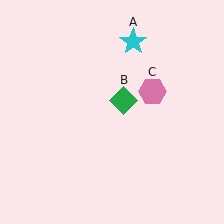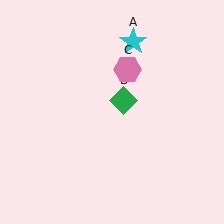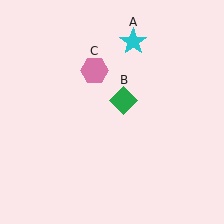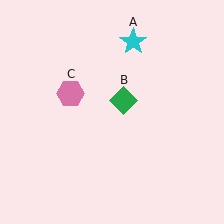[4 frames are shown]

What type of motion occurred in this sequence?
The pink hexagon (object C) rotated counterclockwise around the center of the scene.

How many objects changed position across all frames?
1 object changed position: pink hexagon (object C).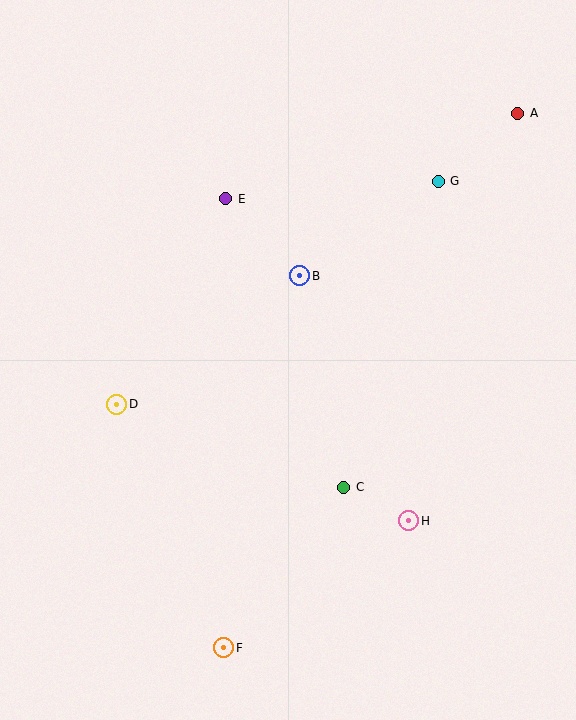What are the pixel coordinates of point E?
Point E is at (226, 199).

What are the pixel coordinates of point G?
Point G is at (438, 181).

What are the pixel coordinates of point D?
Point D is at (117, 404).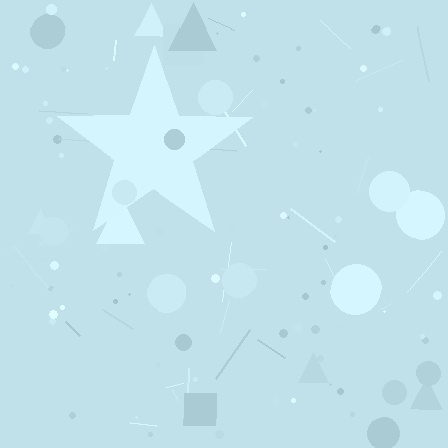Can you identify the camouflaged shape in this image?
The camouflaged shape is a star.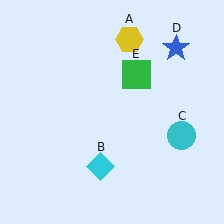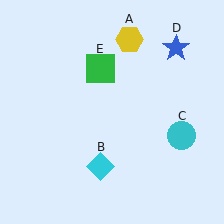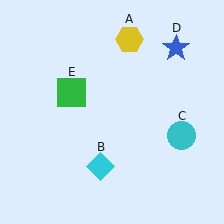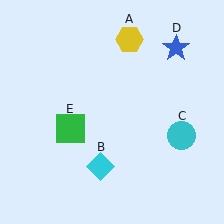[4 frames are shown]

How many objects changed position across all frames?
1 object changed position: green square (object E).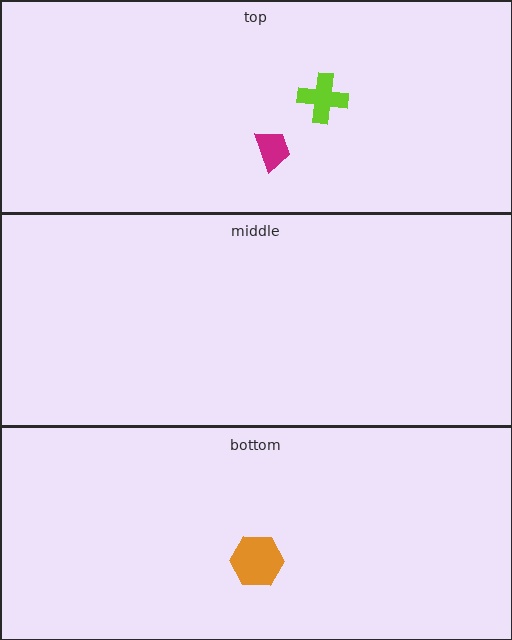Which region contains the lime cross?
The top region.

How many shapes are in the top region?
2.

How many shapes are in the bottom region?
1.